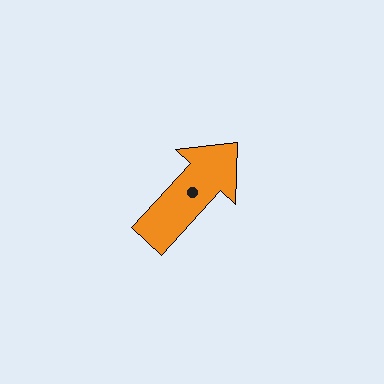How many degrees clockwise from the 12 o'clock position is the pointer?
Approximately 43 degrees.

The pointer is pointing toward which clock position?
Roughly 1 o'clock.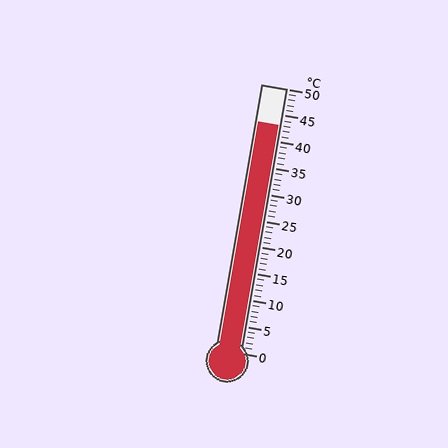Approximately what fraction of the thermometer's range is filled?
The thermometer is filled to approximately 85% of its range.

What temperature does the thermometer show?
The thermometer shows approximately 43°C.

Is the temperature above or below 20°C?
The temperature is above 20°C.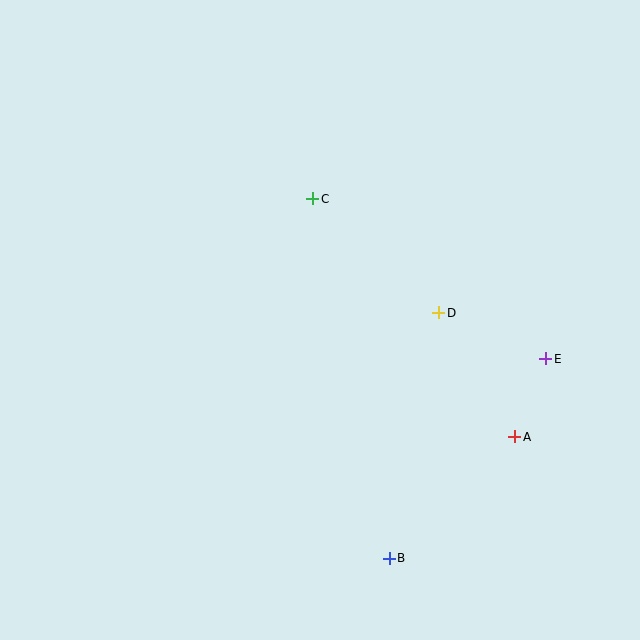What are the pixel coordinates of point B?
Point B is at (389, 558).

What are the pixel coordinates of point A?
Point A is at (515, 437).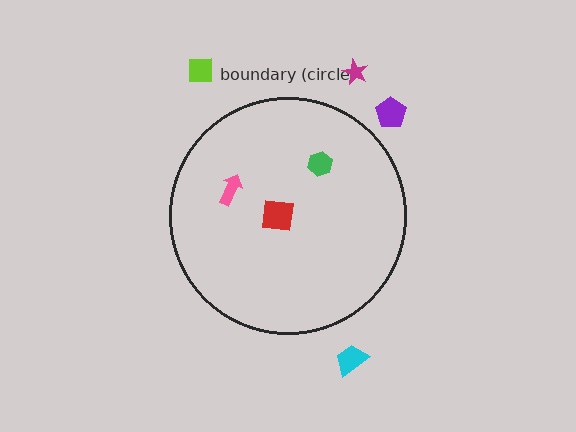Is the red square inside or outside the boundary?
Inside.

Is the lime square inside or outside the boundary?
Outside.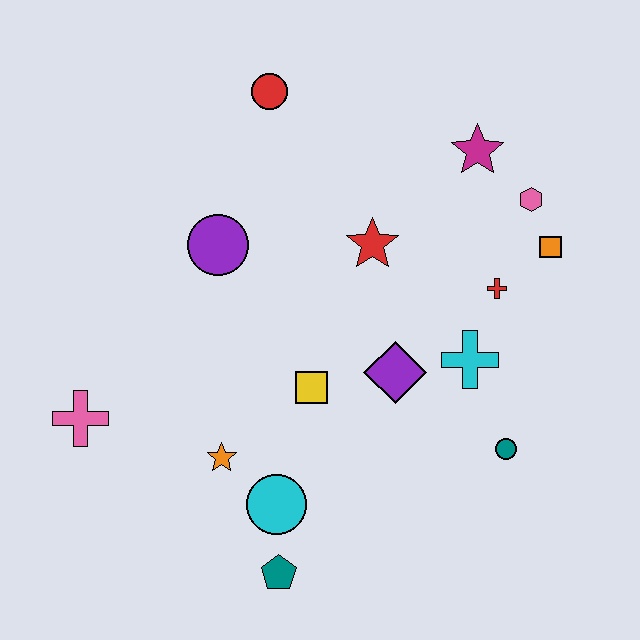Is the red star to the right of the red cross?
No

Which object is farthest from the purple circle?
The teal circle is farthest from the purple circle.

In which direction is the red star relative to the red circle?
The red star is below the red circle.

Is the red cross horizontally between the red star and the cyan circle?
No